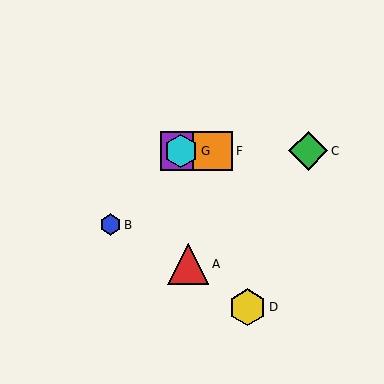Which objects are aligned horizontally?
Objects C, E, F, G are aligned horizontally.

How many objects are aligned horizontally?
4 objects (C, E, F, G) are aligned horizontally.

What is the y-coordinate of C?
Object C is at y≈151.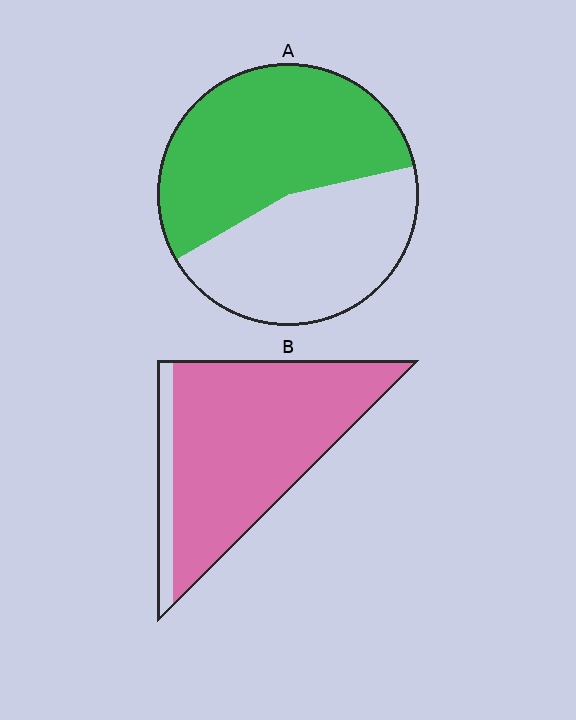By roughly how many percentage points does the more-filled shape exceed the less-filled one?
By roughly 35 percentage points (B over A).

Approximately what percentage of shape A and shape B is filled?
A is approximately 55% and B is approximately 90%.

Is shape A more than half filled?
Yes.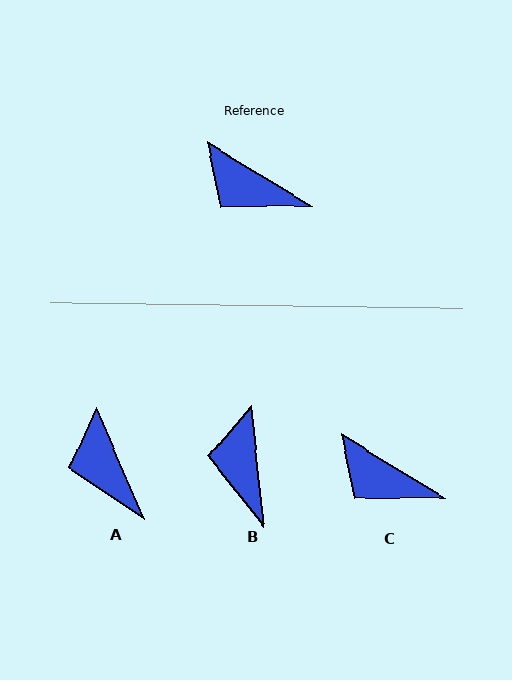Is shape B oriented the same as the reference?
No, it is off by about 52 degrees.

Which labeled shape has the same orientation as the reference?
C.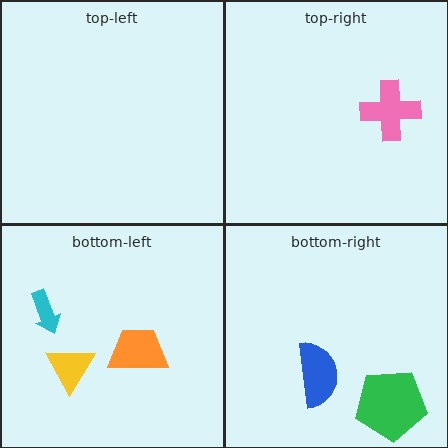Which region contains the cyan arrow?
The bottom-left region.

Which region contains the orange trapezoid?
The bottom-left region.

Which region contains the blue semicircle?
The bottom-right region.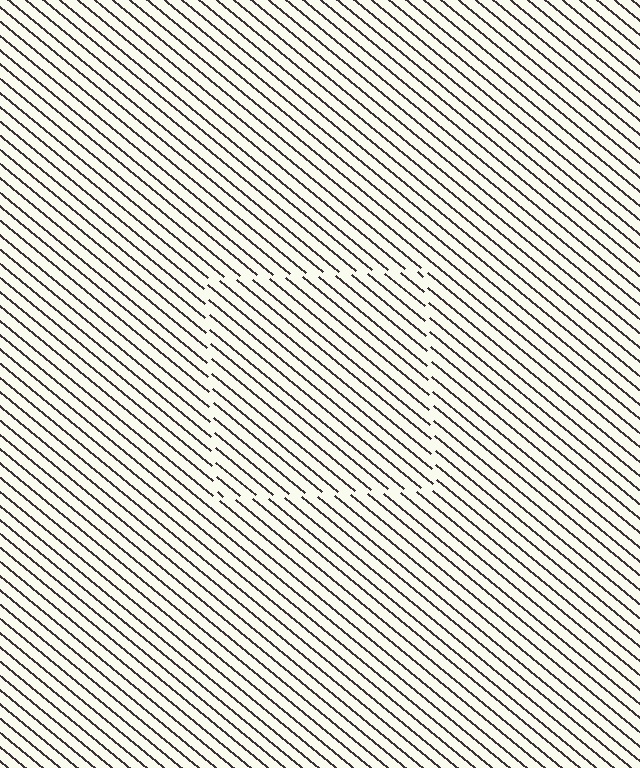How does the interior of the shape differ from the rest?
The interior of the shape contains the same grating, shifted by half a period — the contour is defined by the phase discontinuity where line-ends from the inner and outer gratings abut.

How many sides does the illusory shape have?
4 sides — the line-ends trace a square.